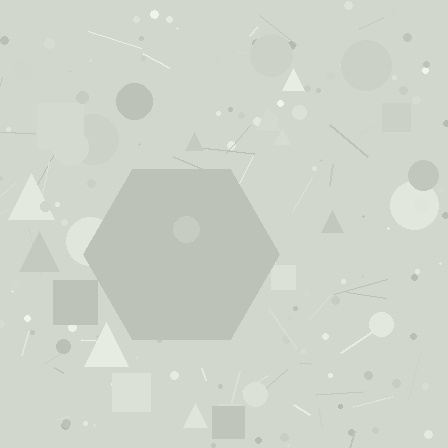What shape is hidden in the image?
A hexagon is hidden in the image.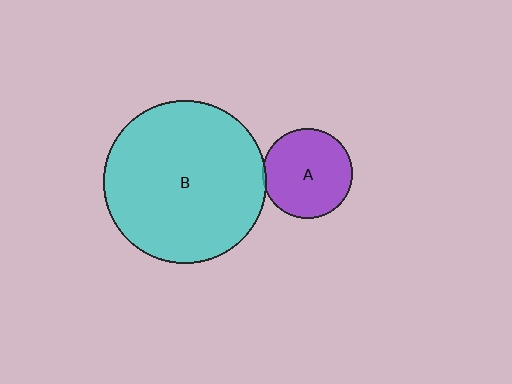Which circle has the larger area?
Circle B (cyan).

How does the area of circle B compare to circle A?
Approximately 3.3 times.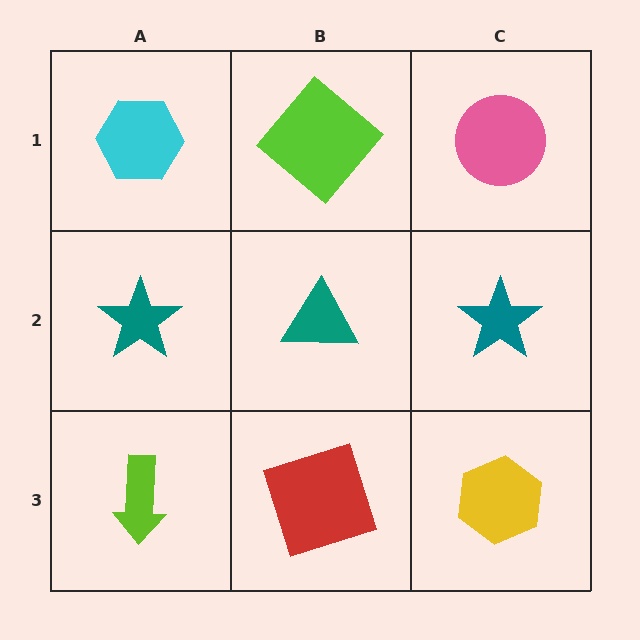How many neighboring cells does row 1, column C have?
2.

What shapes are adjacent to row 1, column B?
A teal triangle (row 2, column B), a cyan hexagon (row 1, column A), a pink circle (row 1, column C).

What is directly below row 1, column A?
A teal star.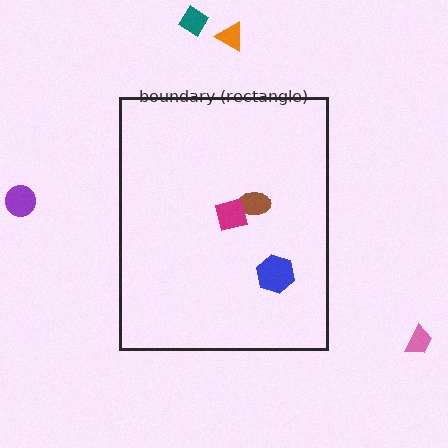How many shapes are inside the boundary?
3 inside, 4 outside.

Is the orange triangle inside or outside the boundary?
Outside.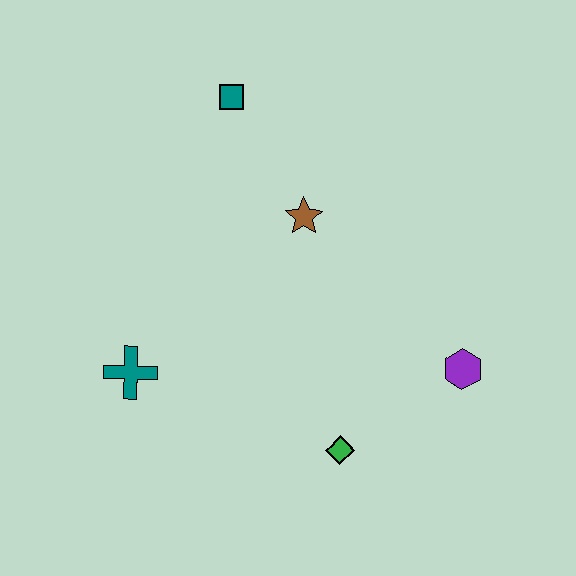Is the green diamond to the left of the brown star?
No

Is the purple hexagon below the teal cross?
No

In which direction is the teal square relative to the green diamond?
The teal square is above the green diamond.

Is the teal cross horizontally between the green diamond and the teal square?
No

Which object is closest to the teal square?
The brown star is closest to the teal square.